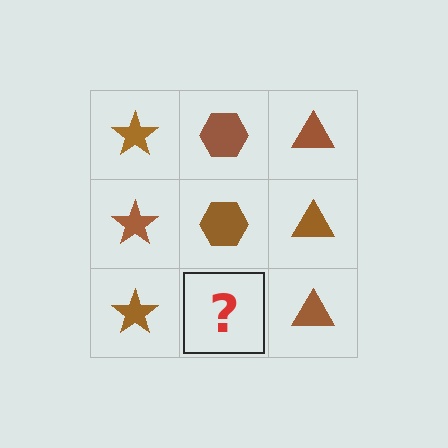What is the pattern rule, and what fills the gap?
The rule is that each column has a consistent shape. The gap should be filled with a brown hexagon.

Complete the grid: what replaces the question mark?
The question mark should be replaced with a brown hexagon.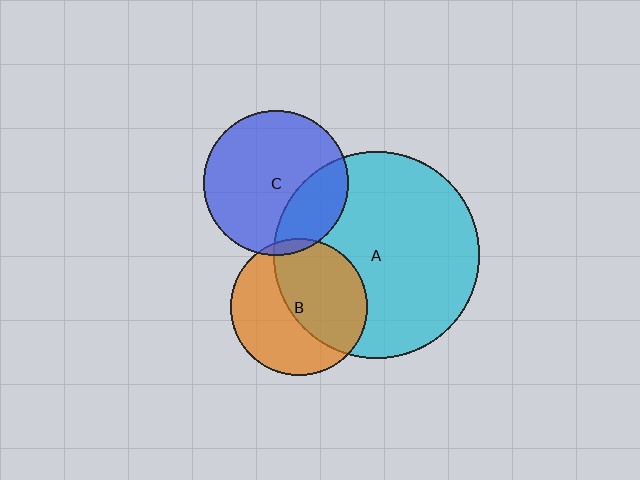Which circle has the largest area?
Circle A (cyan).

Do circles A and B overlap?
Yes.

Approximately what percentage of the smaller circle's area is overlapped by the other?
Approximately 50%.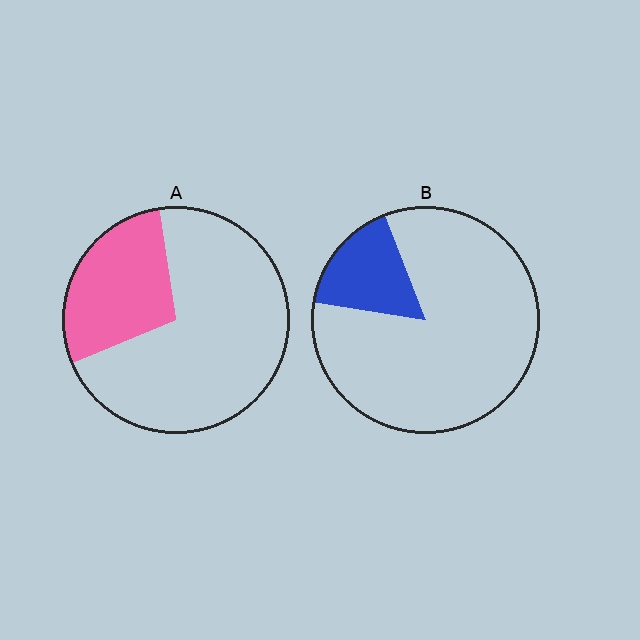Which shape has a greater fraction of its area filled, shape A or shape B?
Shape A.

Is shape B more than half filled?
No.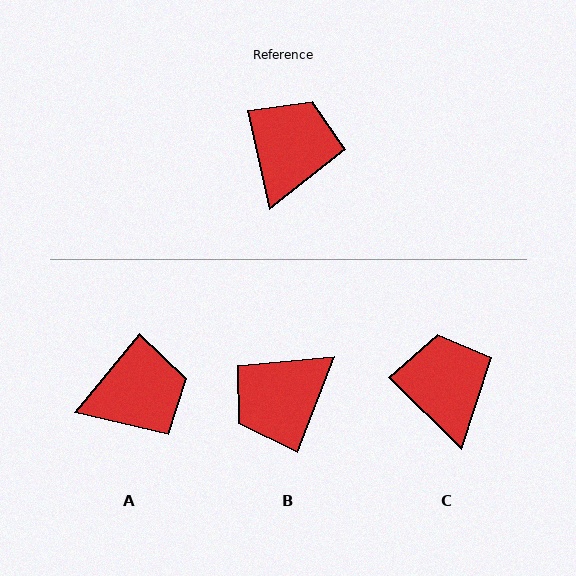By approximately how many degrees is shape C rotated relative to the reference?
Approximately 33 degrees counter-clockwise.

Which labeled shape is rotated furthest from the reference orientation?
B, about 147 degrees away.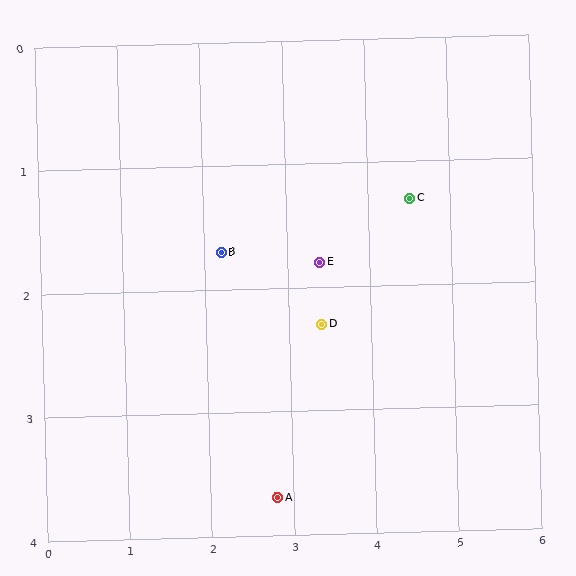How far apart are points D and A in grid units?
Points D and A are about 1.5 grid units apart.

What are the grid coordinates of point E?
Point E is at approximately (3.4, 1.8).